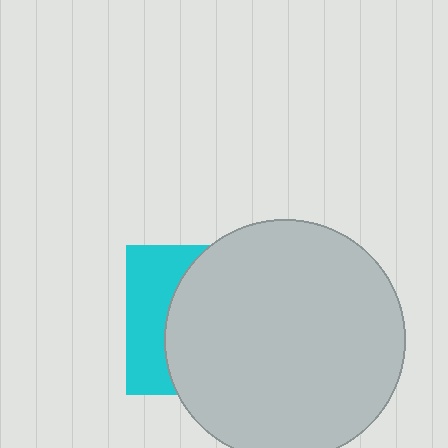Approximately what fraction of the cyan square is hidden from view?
Roughly 67% of the cyan square is hidden behind the light gray circle.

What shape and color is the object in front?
The object in front is a light gray circle.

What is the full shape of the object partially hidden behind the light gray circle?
The partially hidden object is a cyan square.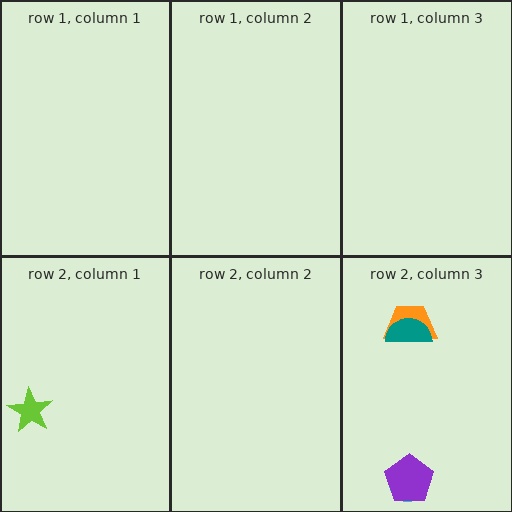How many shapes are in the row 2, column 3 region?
4.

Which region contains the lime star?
The row 2, column 1 region.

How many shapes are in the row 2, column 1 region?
1.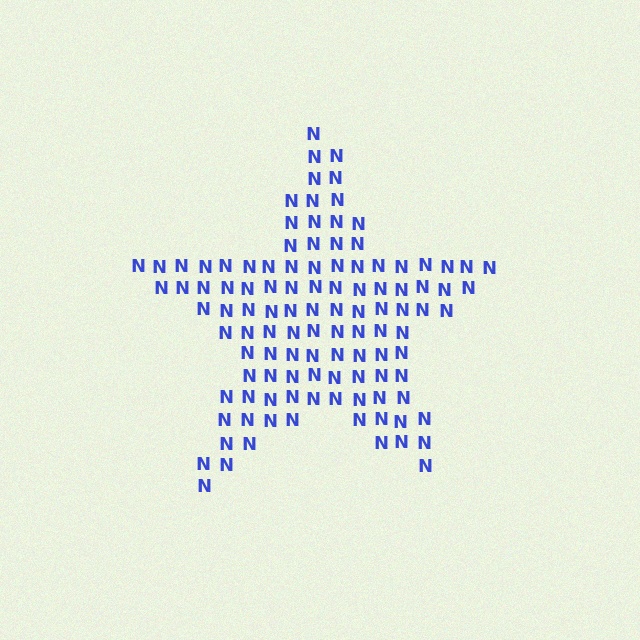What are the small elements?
The small elements are letter N's.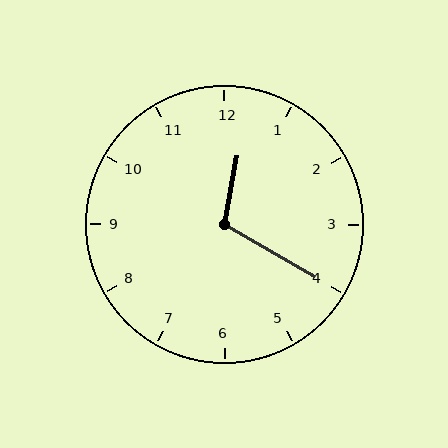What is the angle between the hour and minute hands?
Approximately 110 degrees.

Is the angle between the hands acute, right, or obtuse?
It is obtuse.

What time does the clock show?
12:20.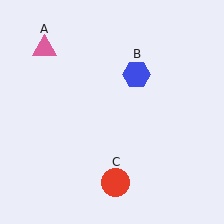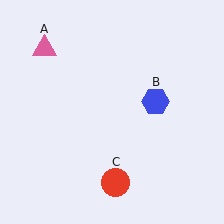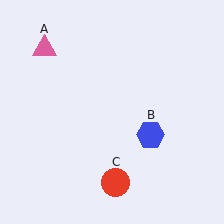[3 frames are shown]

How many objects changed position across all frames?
1 object changed position: blue hexagon (object B).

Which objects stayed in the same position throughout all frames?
Pink triangle (object A) and red circle (object C) remained stationary.